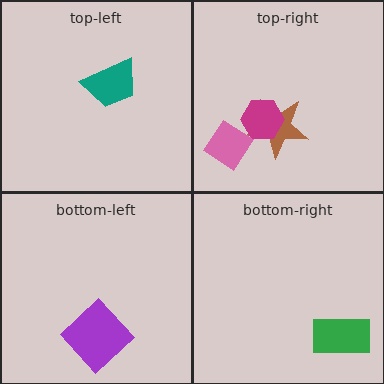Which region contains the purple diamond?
The bottom-left region.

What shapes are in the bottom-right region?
The green rectangle.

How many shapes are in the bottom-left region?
1.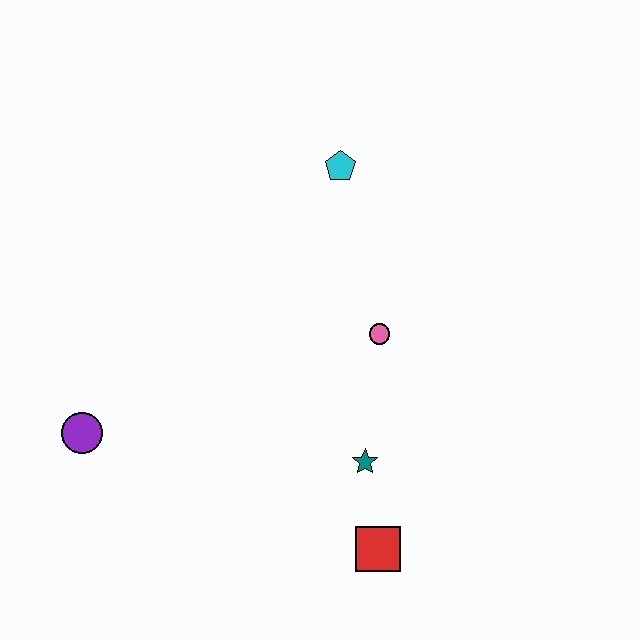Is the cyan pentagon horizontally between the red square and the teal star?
No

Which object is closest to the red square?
The teal star is closest to the red square.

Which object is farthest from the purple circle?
The cyan pentagon is farthest from the purple circle.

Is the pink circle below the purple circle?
No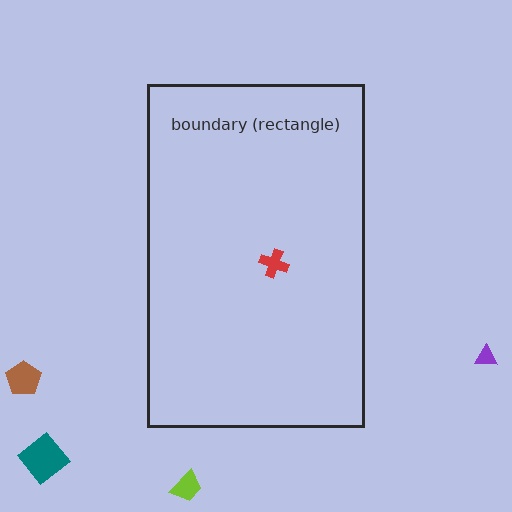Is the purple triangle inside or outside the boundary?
Outside.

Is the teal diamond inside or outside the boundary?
Outside.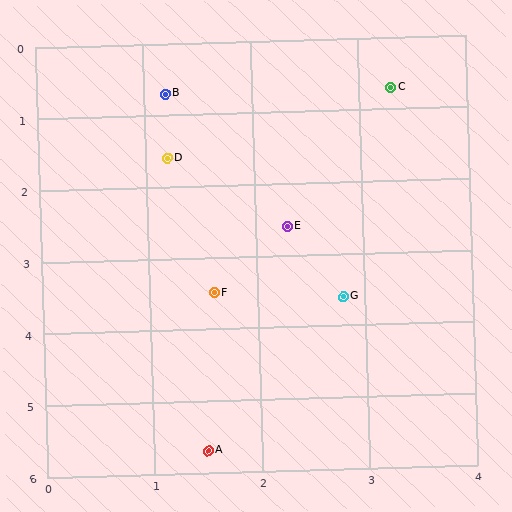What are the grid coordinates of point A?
Point A is at approximately (1.5, 5.7).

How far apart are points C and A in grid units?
Points C and A are about 5.3 grid units apart.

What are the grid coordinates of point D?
Point D is at approximately (1.2, 1.6).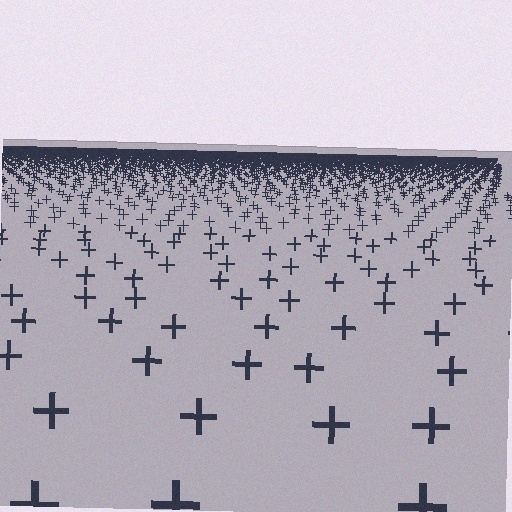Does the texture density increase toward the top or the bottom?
Density increases toward the top.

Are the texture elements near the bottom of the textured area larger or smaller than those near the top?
Larger. Near the bottom, elements are closer to the viewer and appear at a bigger on-screen size.